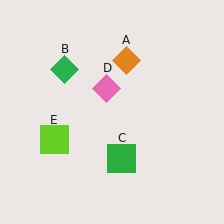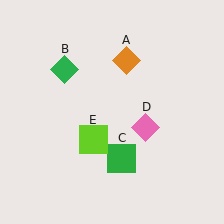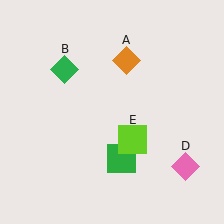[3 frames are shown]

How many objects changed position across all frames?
2 objects changed position: pink diamond (object D), lime square (object E).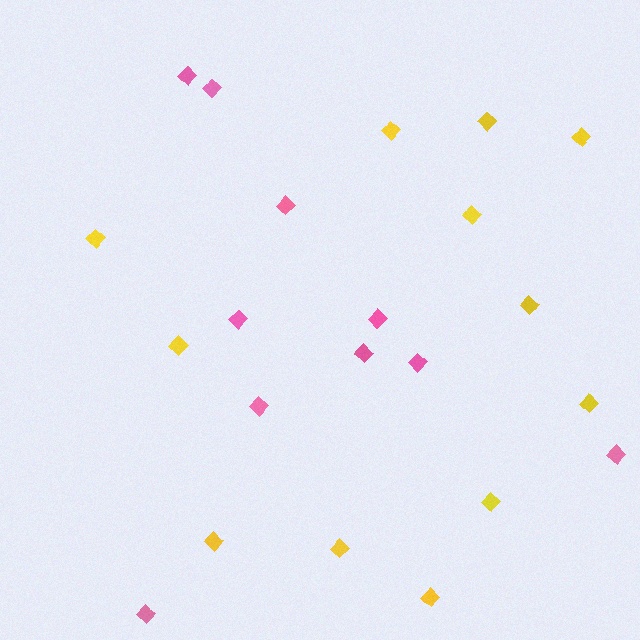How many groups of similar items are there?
There are 2 groups: one group of pink diamonds (10) and one group of yellow diamonds (12).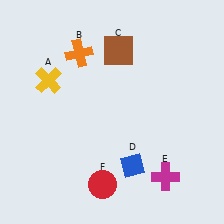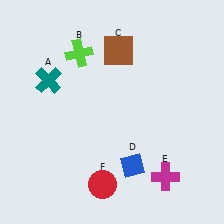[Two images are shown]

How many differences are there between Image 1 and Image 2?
There are 2 differences between the two images.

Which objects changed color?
A changed from yellow to teal. B changed from orange to lime.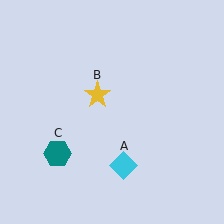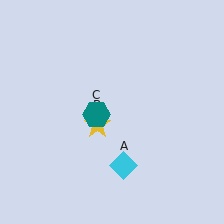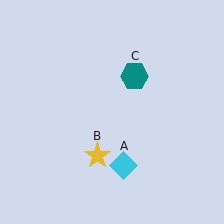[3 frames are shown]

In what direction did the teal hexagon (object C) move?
The teal hexagon (object C) moved up and to the right.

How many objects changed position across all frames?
2 objects changed position: yellow star (object B), teal hexagon (object C).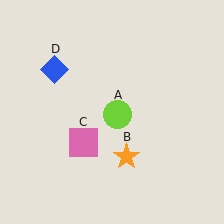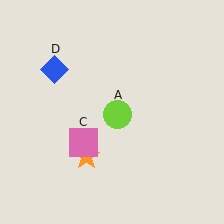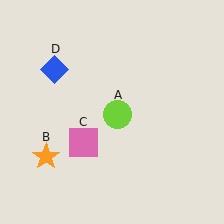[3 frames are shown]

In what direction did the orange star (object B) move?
The orange star (object B) moved left.